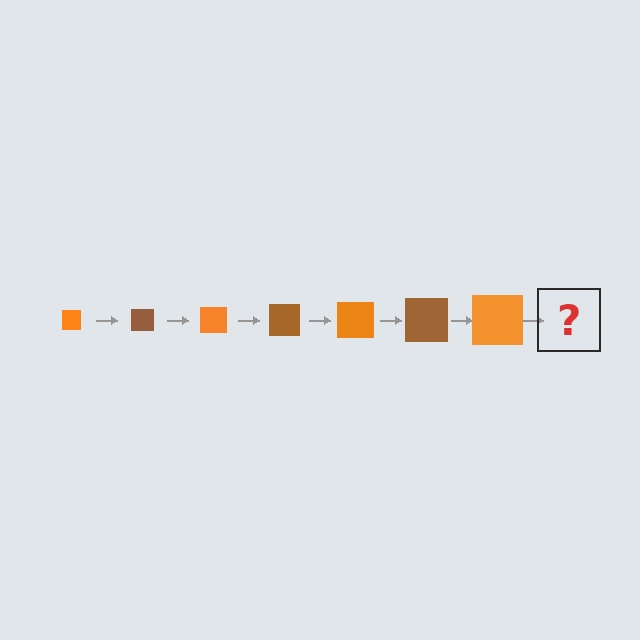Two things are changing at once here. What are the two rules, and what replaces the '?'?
The two rules are that the square grows larger each step and the color cycles through orange and brown. The '?' should be a brown square, larger than the previous one.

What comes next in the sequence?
The next element should be a brown square, larger than the previous one.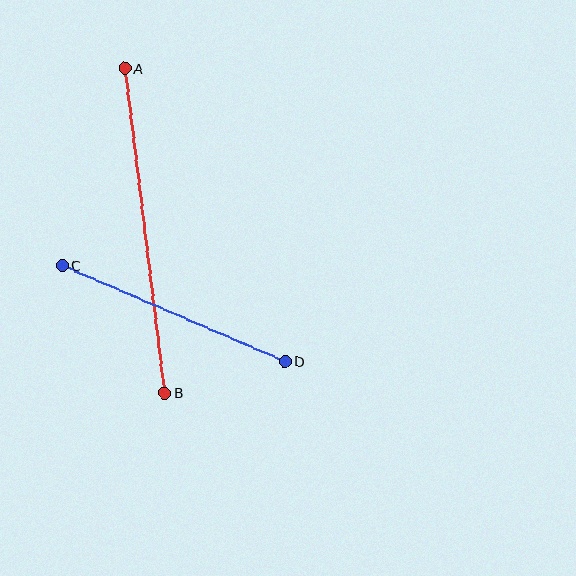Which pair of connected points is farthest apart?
Points A and B are farthest apart.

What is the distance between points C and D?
The distance is approximately 242 pixels.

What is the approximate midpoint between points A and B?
The midpoint is at approximately (145, 230) pixels.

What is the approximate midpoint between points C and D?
The midpoint is at approximately (173, 313) pixels.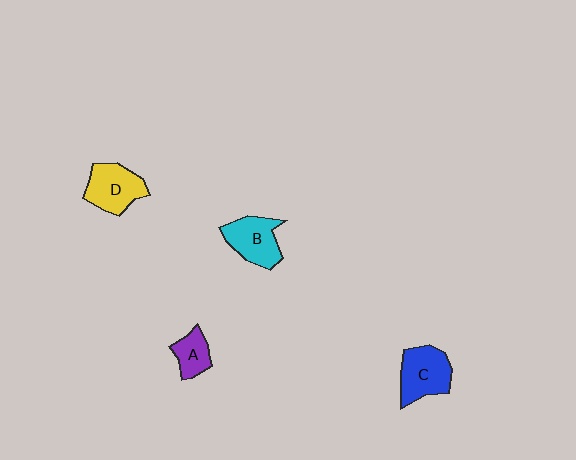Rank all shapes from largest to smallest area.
From largest to smallest: C (blue), D (yellow), B (cyan), A (purple).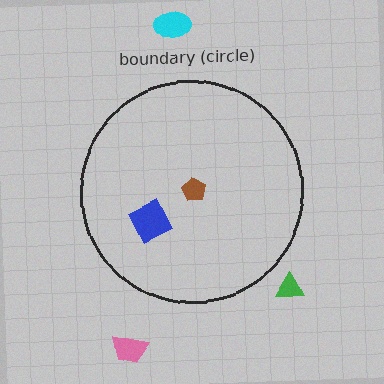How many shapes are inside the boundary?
2 inside, 3 outside.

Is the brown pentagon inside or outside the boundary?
Inside.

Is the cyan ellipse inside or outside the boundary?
Outside.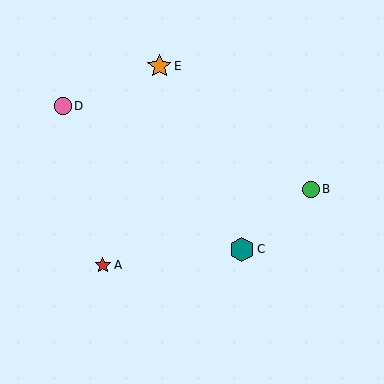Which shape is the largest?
The teal hexagon (labeled C) is the largest.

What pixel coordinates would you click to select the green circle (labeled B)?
Click at (311, 189) to select the green circle B.